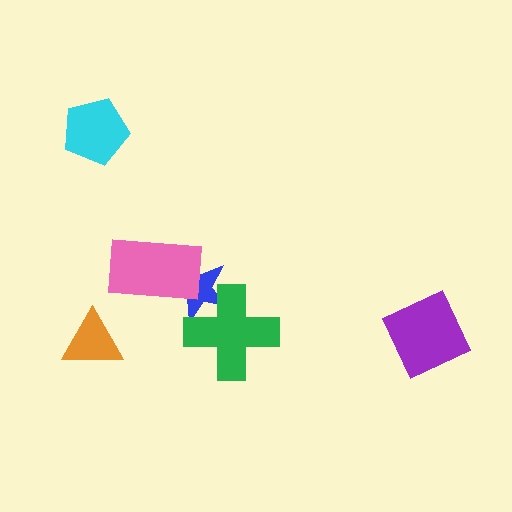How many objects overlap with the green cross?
1 object overlaps with the green cross.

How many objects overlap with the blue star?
2 objects overlap with the blue star.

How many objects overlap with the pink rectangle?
1 object overlaps with the pink rectangle.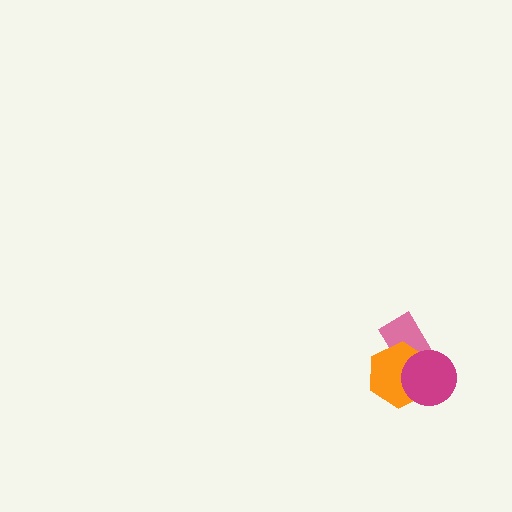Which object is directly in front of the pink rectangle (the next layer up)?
The orange hexagon is directly in front of the pink rectangle.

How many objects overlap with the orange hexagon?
2 objects overlap with the orange hexagon.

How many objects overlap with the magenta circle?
2 objects overlap with the magenta circle.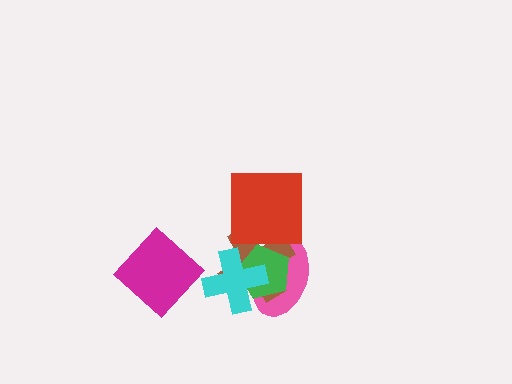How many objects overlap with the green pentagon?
3 objects overlap with the green pentagon.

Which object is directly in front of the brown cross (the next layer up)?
The red square is directly in front of the brown cross.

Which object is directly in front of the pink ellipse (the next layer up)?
The brown cross is directly in front of the pink ellipse.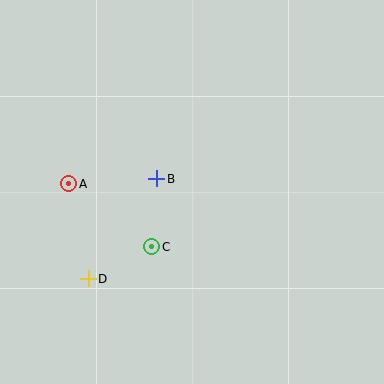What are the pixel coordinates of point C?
Point C is at (152, 247).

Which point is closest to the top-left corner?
Point A is closest to the top-left corner.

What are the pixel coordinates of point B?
Point B is at (157, 179).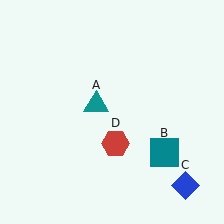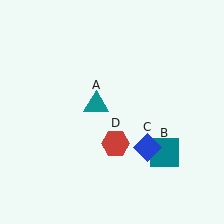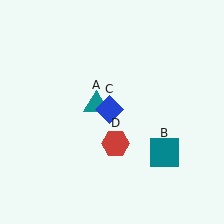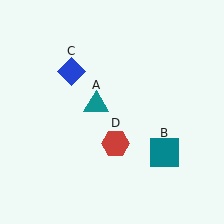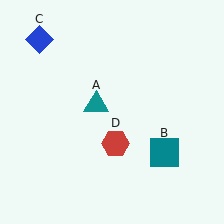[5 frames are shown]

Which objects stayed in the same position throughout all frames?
Teal triangle (object A) and teal square (object B) and red hexagon (object D) remained stationary.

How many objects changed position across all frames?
1 object changed position: blue diamond (object C).